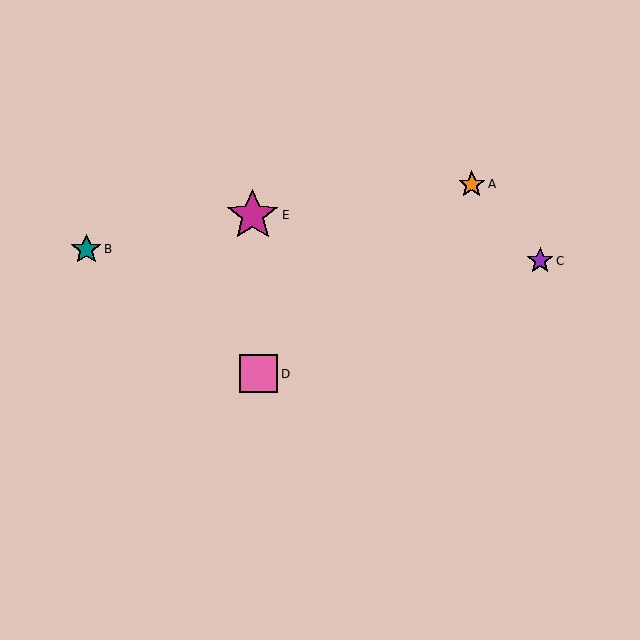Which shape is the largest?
The magenta star (labeled E) is the largest.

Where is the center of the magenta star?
The center of the magenta star is at (253, 215).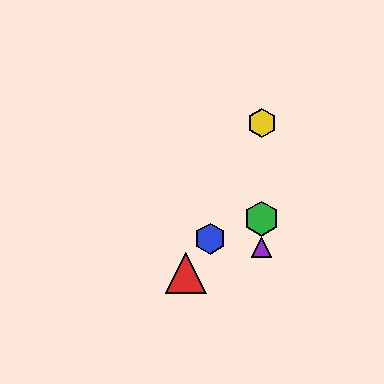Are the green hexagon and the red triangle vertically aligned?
No, the green hexagon is at x≈262 and the red triangle is at x≈186.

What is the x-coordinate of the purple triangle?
The purple triangle is at x≈262.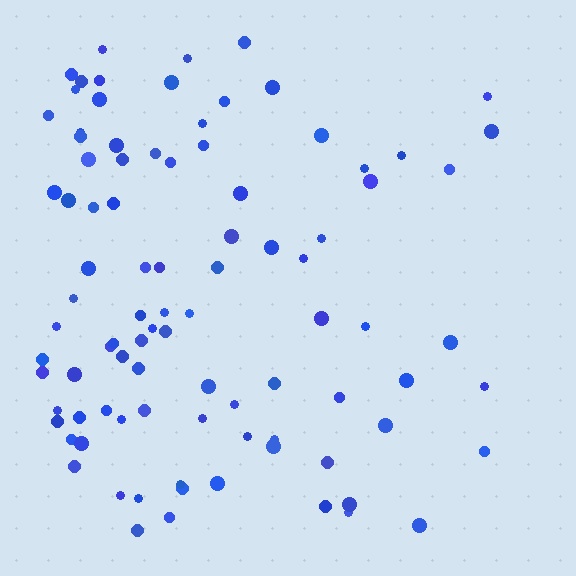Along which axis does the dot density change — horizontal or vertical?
Horizontal.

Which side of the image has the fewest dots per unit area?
The right.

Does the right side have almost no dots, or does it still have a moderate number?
Still a moderate number, just noticeably fewer than the left.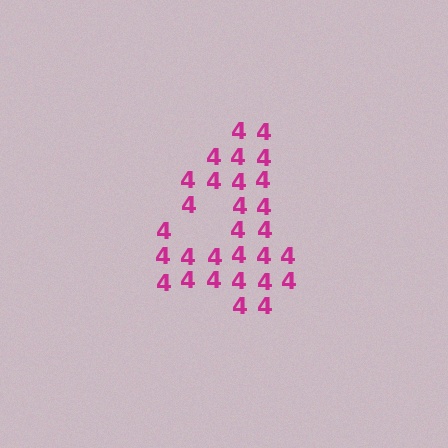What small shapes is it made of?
It is made of small digit 4's.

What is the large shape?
The large shape is the digit 4.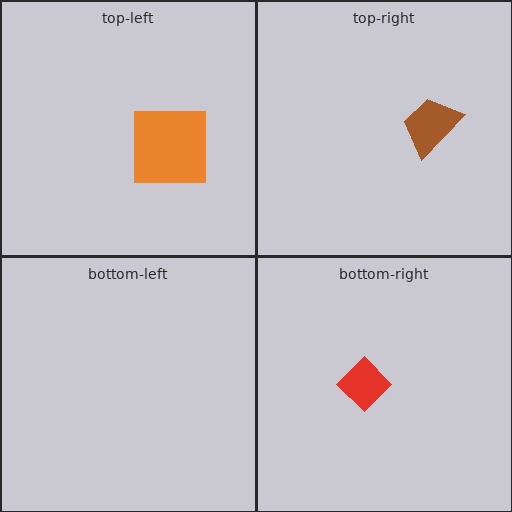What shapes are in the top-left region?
The orange square.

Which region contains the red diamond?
The bottom-right region.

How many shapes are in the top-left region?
1.